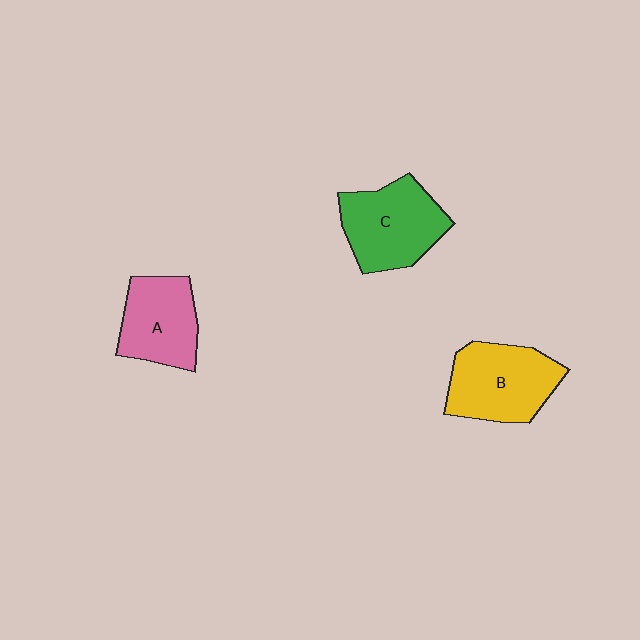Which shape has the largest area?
Shape B (yellow).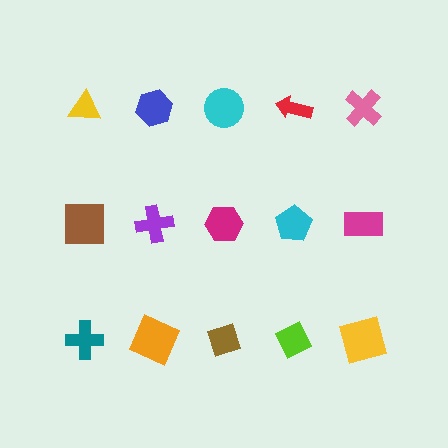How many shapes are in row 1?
5 shapes.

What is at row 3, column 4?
A lime diamond.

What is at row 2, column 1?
A brown square.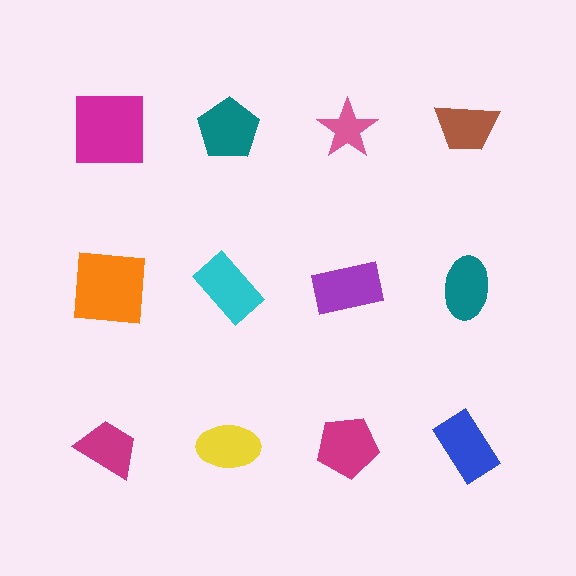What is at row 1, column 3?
A pink star.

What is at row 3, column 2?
A yellow ellipse.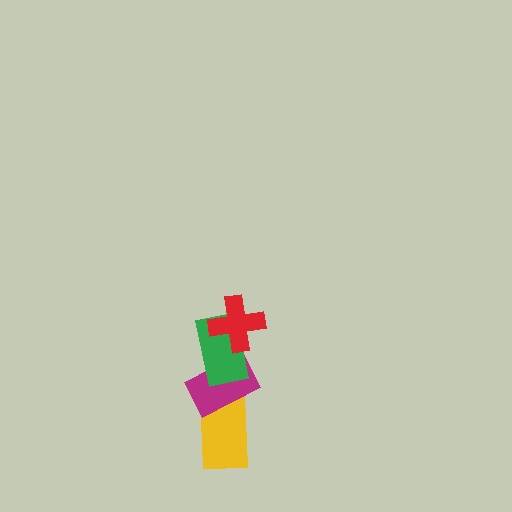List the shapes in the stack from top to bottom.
From top to bottom: the red cross, the green rectangle, the magenta rectangle, the yellow rectangle.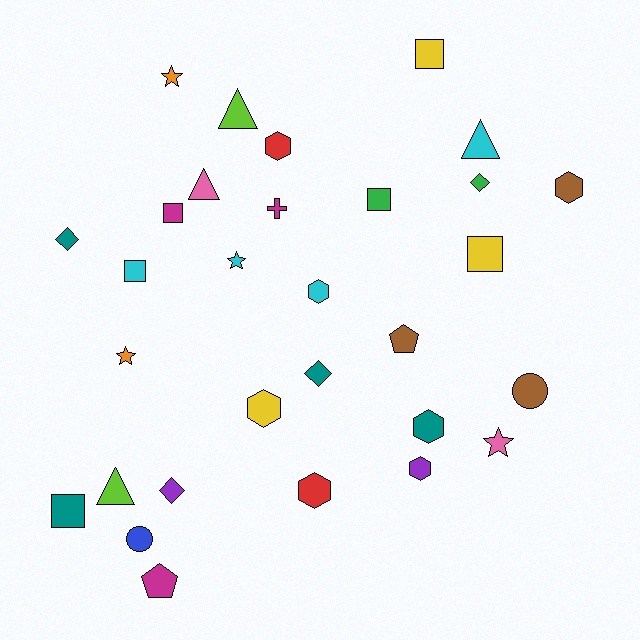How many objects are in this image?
There are 30 objects.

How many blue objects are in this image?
There is 1 blue object.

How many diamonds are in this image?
There are 4 diamonds.